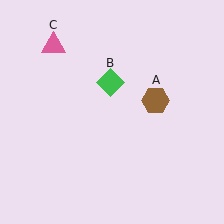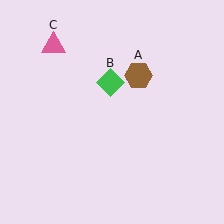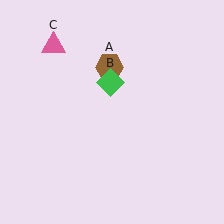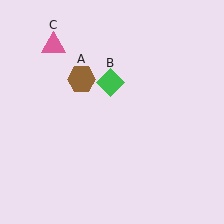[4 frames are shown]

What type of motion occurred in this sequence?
The brown hexagon (object A) rotated counterclockwise around the center of the scene.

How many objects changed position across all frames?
1 object changed position: brown hexagon (object A).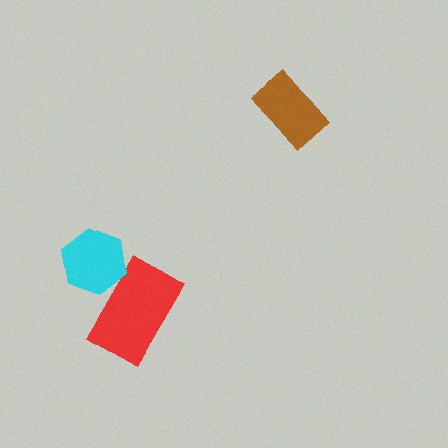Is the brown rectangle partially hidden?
No, no other shape covers it.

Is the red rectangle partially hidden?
Yes, it is partially covered by another shape.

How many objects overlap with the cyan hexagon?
1 object overlaps with the cyan hexagon.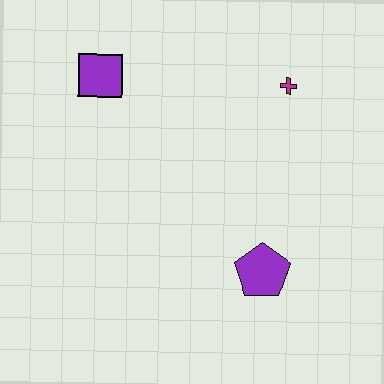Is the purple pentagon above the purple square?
No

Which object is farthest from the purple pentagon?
The purple square is farthest from the purple pentagon.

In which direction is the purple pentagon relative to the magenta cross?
The purple pentagon is below the magenta cross.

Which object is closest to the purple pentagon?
The magenta cross is closest to the purple pentagon.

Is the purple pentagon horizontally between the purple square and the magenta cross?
Yes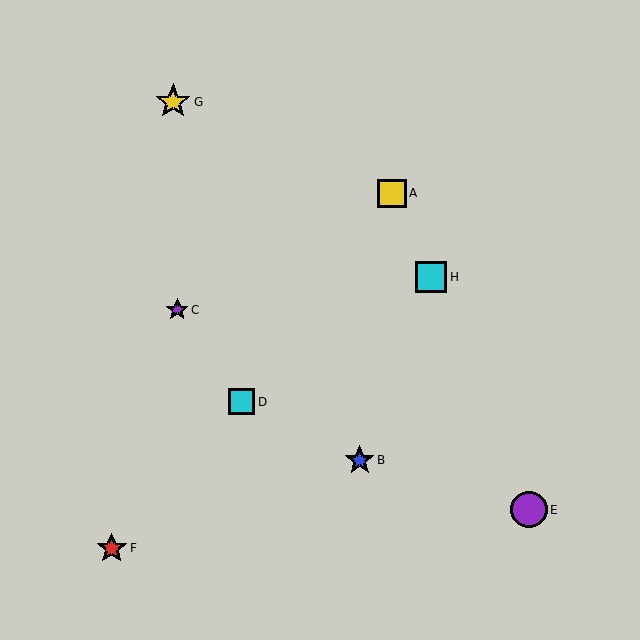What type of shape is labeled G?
Shape G is a yellow star.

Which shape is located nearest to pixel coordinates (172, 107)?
The yellow star (labeled G) at (173, 102) is nearest to that location.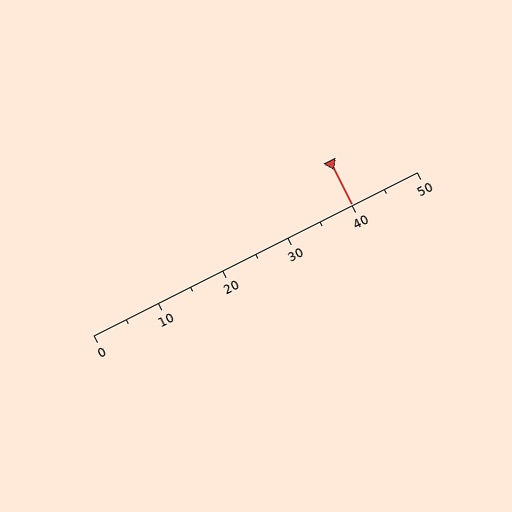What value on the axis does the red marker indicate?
The marker indicates approximately 40.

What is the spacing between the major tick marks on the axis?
The major ticks are spaced 10 apart.